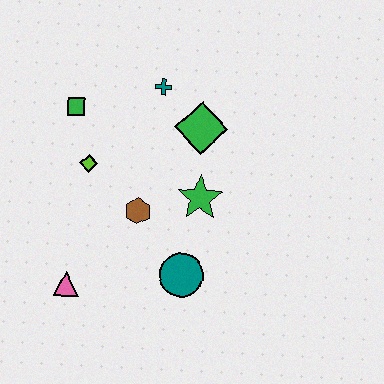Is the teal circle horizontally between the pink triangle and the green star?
Yes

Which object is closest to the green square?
The lime diamond is closest to the green square.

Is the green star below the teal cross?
Yes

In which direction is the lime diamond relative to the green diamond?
The lime diamond is to the left of the green diamond.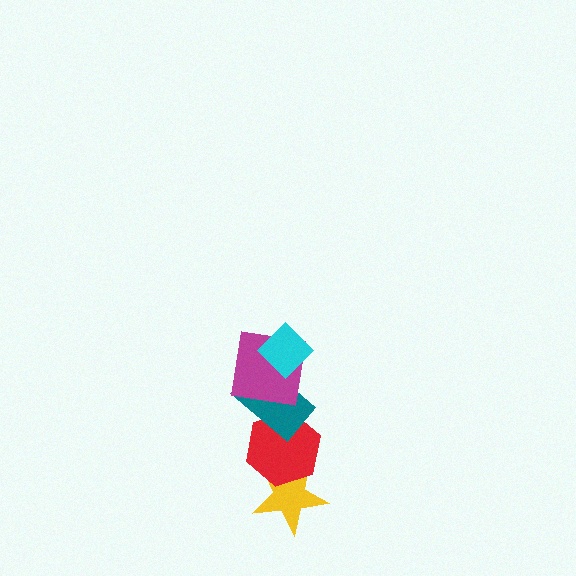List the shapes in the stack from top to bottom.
From top to bottom: the cyan diamond, the magenta square, the teal rectangle, the red hexagon, the yellow star.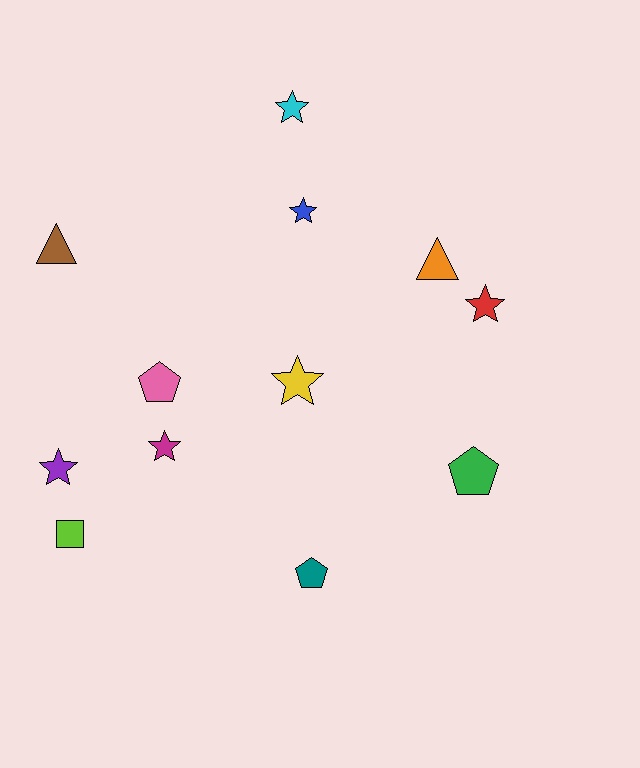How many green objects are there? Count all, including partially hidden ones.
There is 1 green object.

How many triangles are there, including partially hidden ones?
There are 2 triangles.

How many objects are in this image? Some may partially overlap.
There are 12 objects.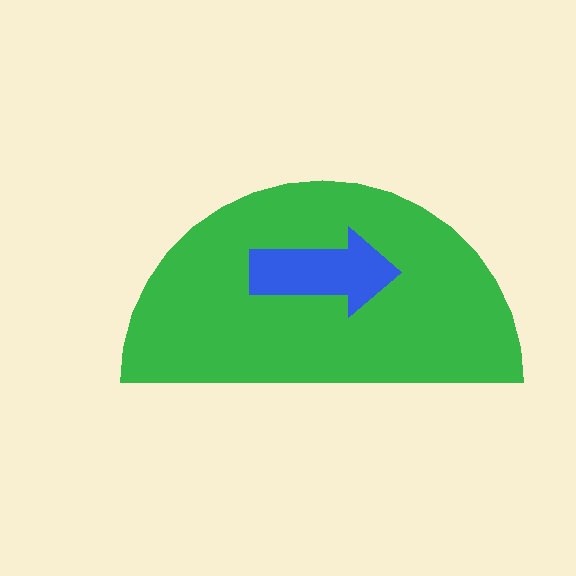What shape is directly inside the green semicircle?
The blue arrow.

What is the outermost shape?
The green semicircle.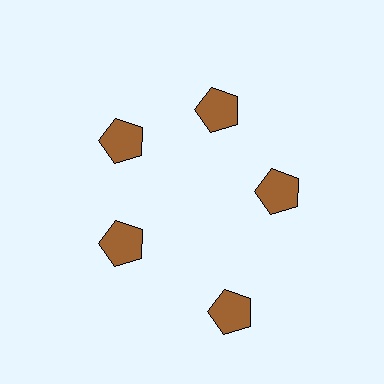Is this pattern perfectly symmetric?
No. The 5 brown pentagons are arranged in a ring, but one element near the 5 o'clock position is pushed outward from the center, breaking the 5-fold rotational symmetry.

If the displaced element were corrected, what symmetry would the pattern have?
It would have 5-fold rotational symmetry — the pattern would map onto itself every 72 degrees.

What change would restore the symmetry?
The symmetry would be restored by moving it inward, back onto the ring so that all 5 pentagons sit at equal angles and equal distance from the center.